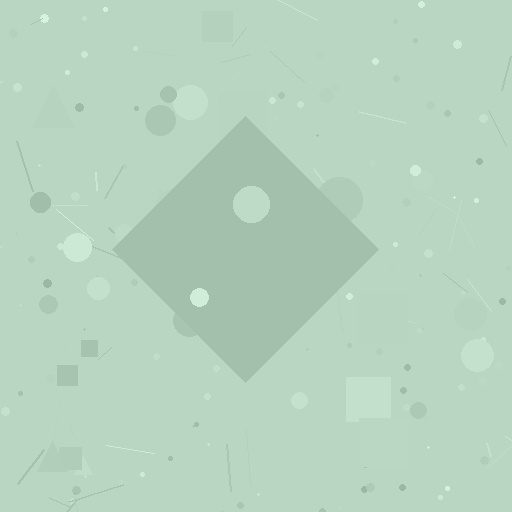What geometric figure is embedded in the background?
A diamond is embedded in the background.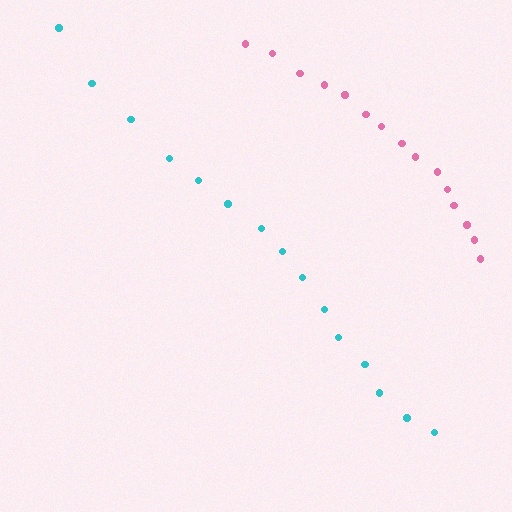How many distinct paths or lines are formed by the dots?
There are 2 distinct paths.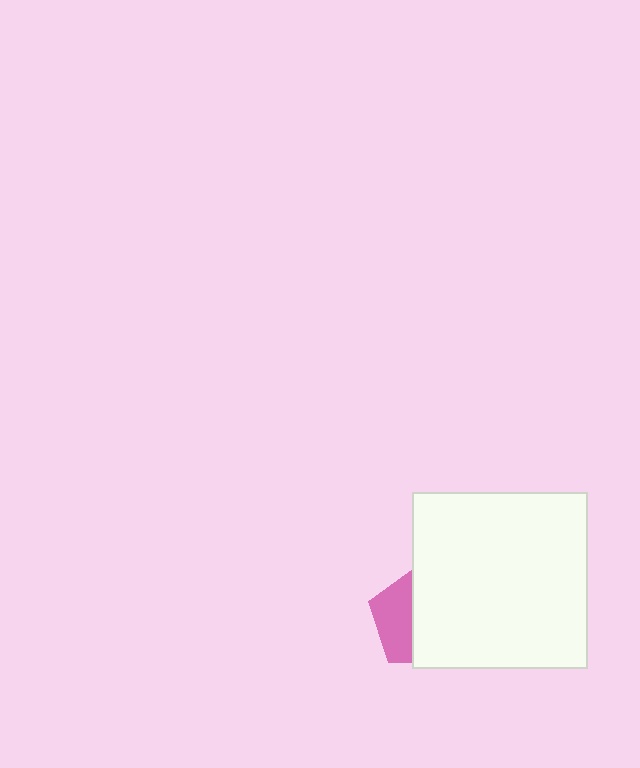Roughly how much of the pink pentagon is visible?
A small part of it is visible (roughly 39%).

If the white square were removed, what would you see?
You would see the complete pink pentagon.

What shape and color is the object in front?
The object in front is a white square.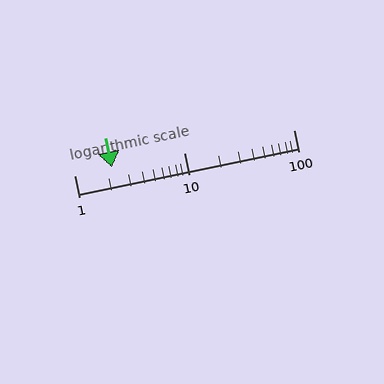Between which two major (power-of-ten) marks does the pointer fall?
The pointer is between 1 and 10.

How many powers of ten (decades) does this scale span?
The scale spans 2 decades, from 1 to 100.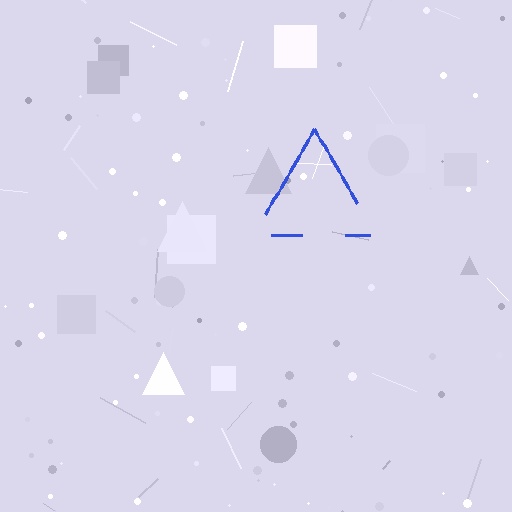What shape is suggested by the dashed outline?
The dashed outline suggests a triangle.